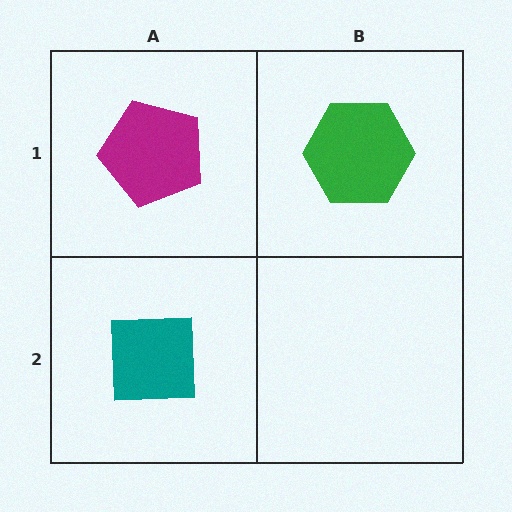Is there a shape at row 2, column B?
No, that cell is empty.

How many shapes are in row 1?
2 shapes.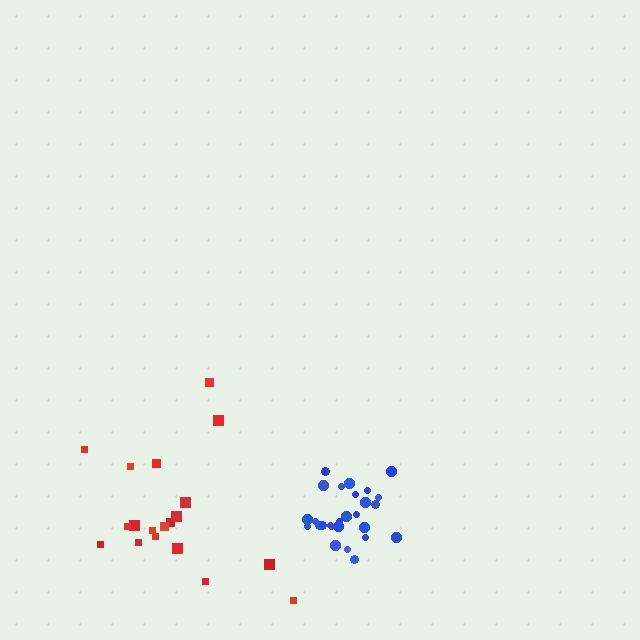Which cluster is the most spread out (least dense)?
Red.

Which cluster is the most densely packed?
Blue.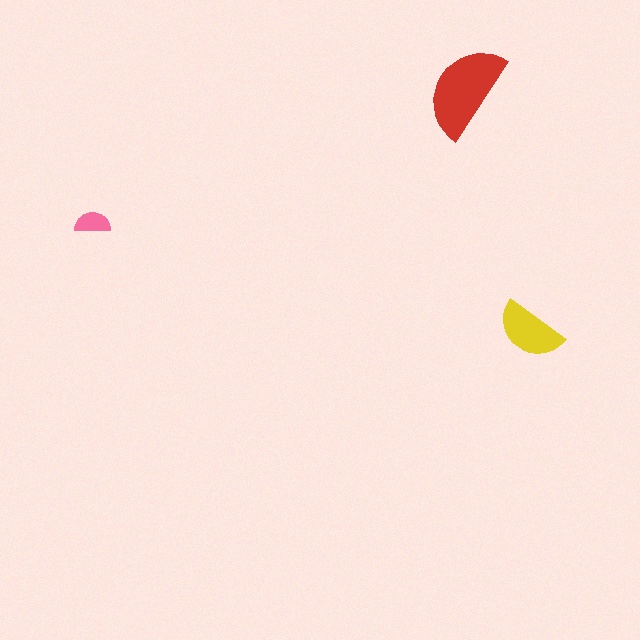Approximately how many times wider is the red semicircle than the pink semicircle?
About 2.5 times wider.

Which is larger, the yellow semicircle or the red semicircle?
The red one.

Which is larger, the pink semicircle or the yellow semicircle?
The yellow one.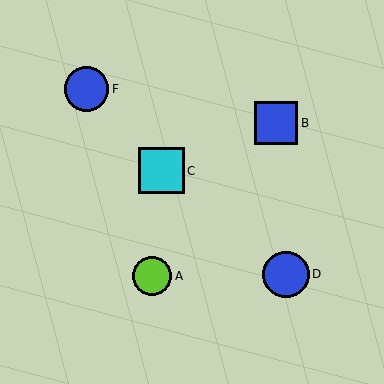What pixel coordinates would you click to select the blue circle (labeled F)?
Click at (86, 89) to select the blue circle F.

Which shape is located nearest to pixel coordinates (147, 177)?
The cyan square (labeled C) at (161, 171) is nearest to that location.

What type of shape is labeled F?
Shape F is a blue circle.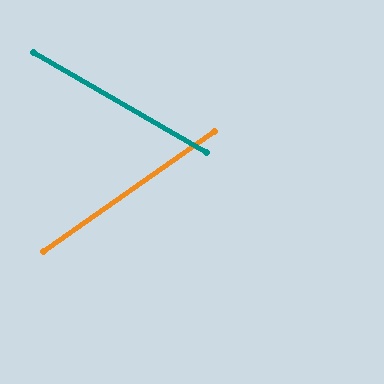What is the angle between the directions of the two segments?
Approximately 65 degrees.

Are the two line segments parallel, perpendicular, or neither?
Neither parallel nor perpendicular — they differ by about 65°.